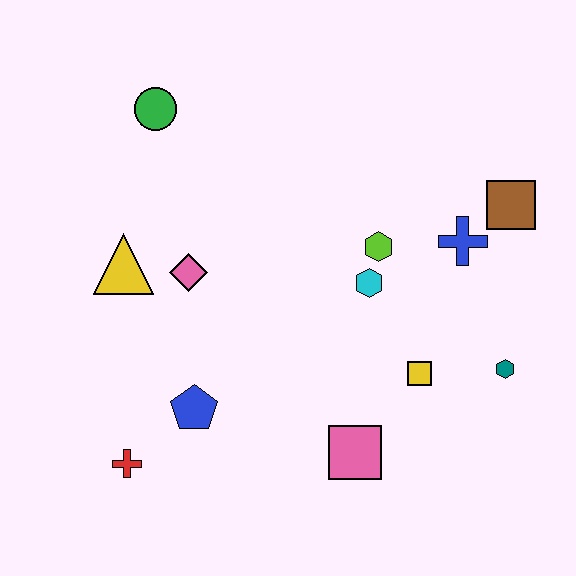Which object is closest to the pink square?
The yellow square is closest to the pink square.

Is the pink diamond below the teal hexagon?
No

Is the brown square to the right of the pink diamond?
Yes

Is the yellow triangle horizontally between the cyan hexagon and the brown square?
No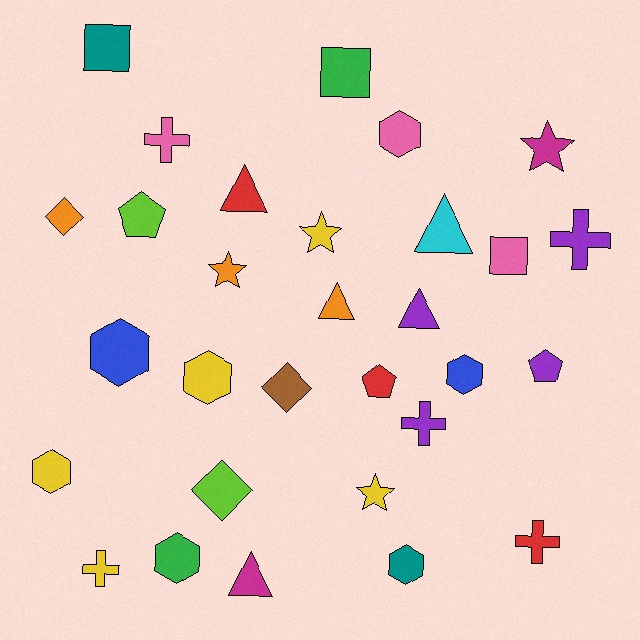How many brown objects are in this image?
There is 1 brown object.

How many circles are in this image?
There are no circles.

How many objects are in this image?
There are 30 objects.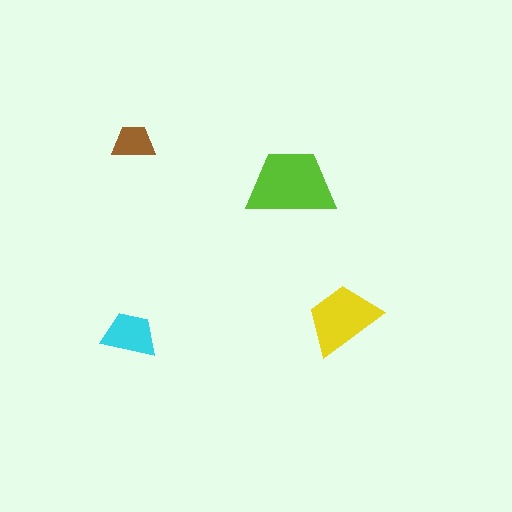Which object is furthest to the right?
The yellow trapezoid is rightmost.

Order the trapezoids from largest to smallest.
the lime one, the yellow one, the cyan one, the brown one.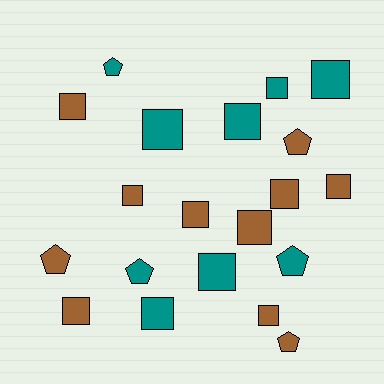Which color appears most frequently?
Brown, with 11 objects.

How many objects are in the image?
There are 20 objects.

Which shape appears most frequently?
Square, with 14 objects.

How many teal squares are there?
There are 6 teal squares.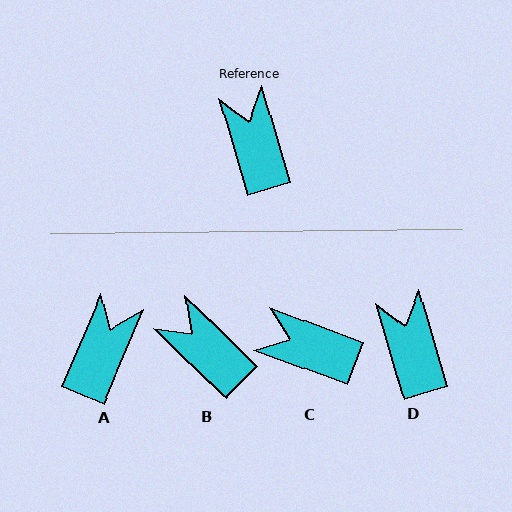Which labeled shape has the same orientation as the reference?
D.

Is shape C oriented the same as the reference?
No, it is off by about 53 degrees.